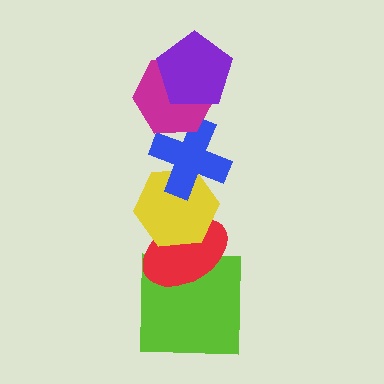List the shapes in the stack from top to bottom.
From top to bottom: the purple pentagon, the magenta hexagon, the blue cross, the yellow hexagon, the red ellipse, the lime square.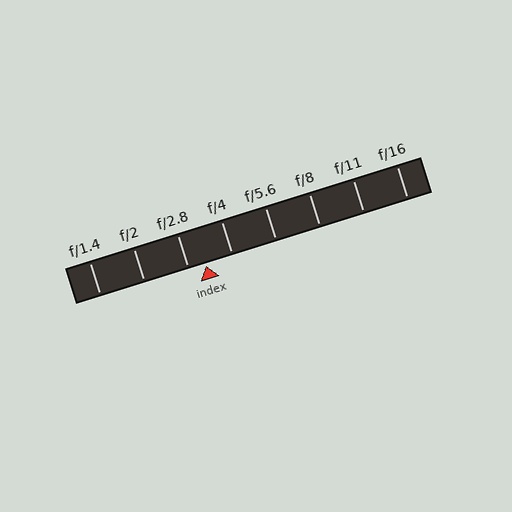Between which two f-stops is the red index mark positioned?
The index mark is between f/2.8 and f/4.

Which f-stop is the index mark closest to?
The index mark is closest to f/2.8.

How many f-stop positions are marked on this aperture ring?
There are 8 f-stop positions marked.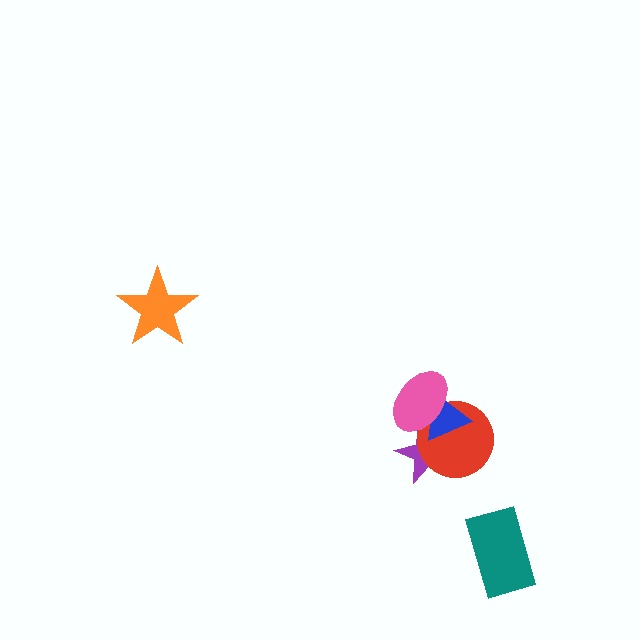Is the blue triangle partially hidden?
Yes, it is partially covered by another shape.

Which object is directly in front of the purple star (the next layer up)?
The red circle is directly in front of the purple star.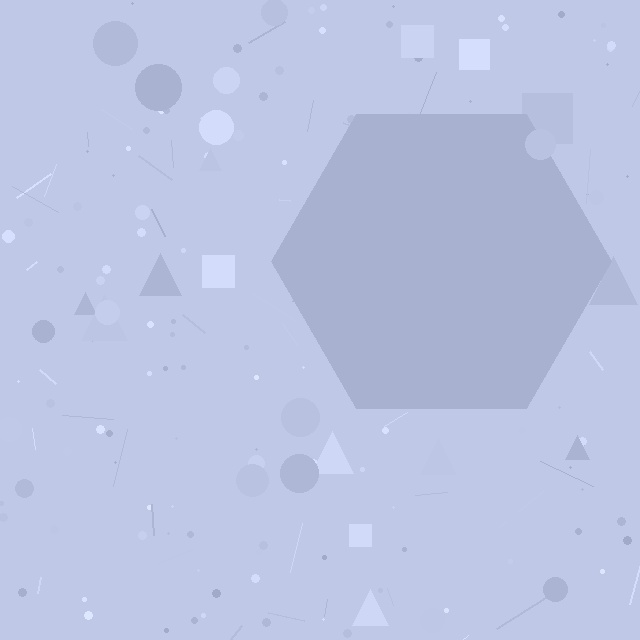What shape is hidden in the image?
A hexagon is hidden in the image.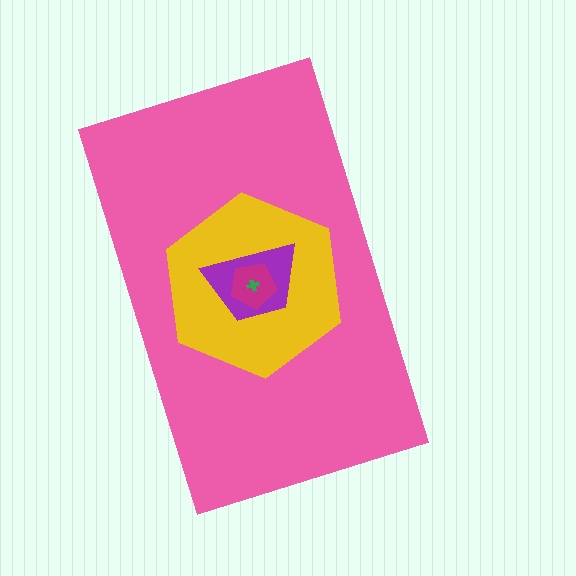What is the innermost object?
The green cross.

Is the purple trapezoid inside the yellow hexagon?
Yes.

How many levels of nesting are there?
5.